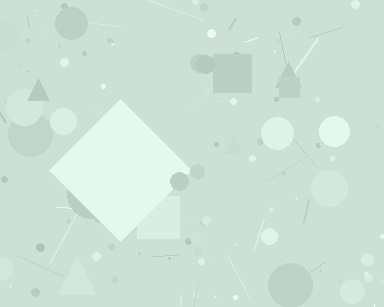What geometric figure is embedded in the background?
A diamond is embedded in the background.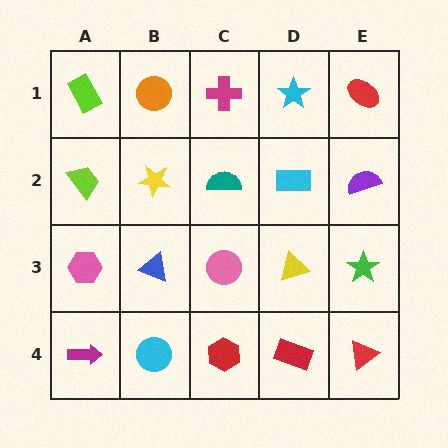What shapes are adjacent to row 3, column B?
A yellow star (row 2, column B), a cyan circle (row 4, column B), a pink hexagon (row 3, column A), a pink circle (row 3, column C).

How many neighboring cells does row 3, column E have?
3.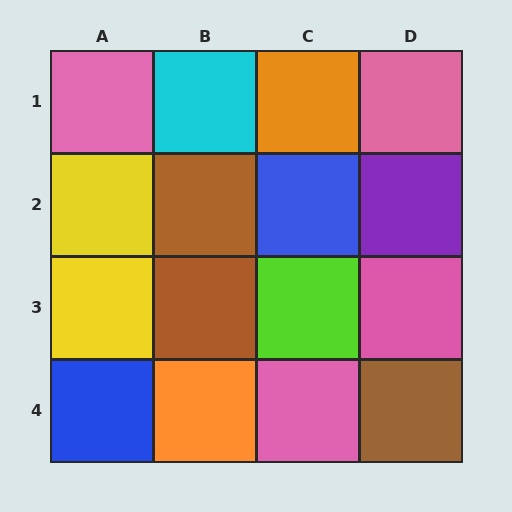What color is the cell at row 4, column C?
Pink.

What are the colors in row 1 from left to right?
Pink, cyan, orange, pink.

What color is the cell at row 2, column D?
Purple.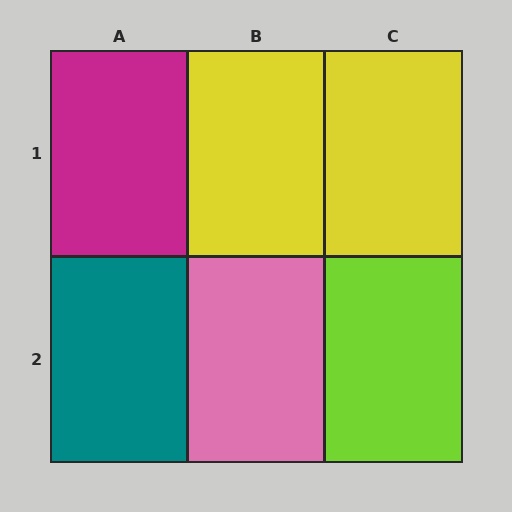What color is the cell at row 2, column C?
Lime.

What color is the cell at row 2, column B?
Pink.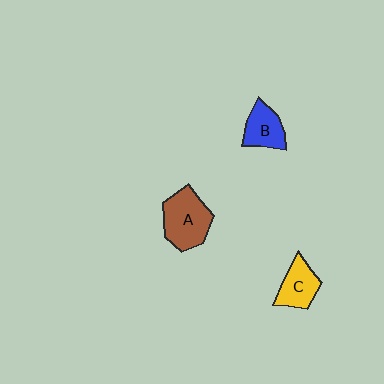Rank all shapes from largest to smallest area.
From largest to smallest: A (brown), C (yellow), B (blue).